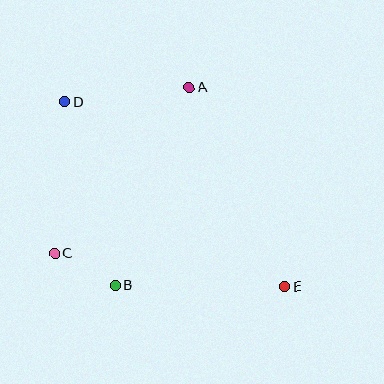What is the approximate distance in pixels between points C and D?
The distance between C and D is approximately 152 pixels.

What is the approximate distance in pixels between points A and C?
The distance between A and C is approximately 214 pixels.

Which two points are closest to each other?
Points B and C are closest to each other.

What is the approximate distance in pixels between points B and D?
The distance between B and D is approximately 190 pixels.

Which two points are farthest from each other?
Points D and E are farthest from each other.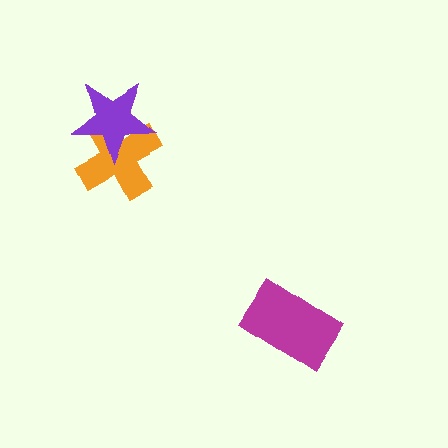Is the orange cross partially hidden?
Yes, it is partially covered by another shape.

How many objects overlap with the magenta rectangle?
0 objects overlap with the magenta rectangle.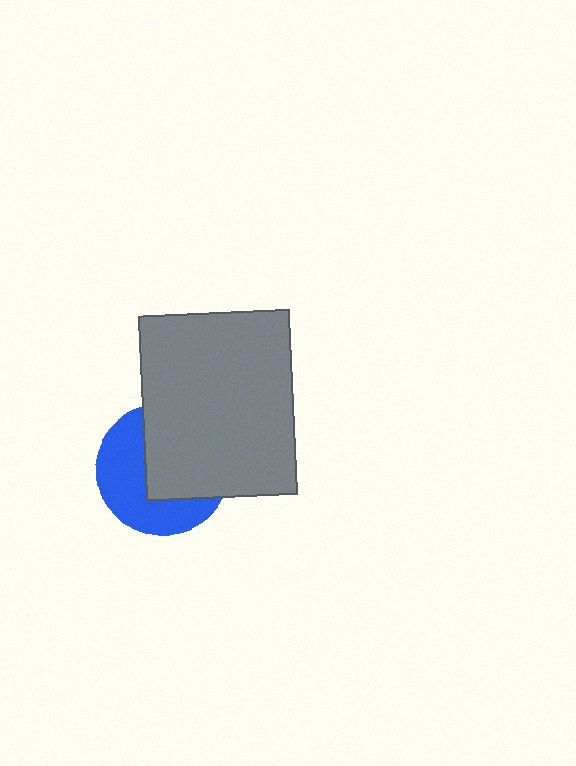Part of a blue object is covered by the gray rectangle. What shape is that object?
It is a circle.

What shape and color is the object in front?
The object in front is a gray rectangle.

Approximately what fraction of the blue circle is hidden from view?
Roughly 52% of the blue circle is hidden behind the gray rectangle.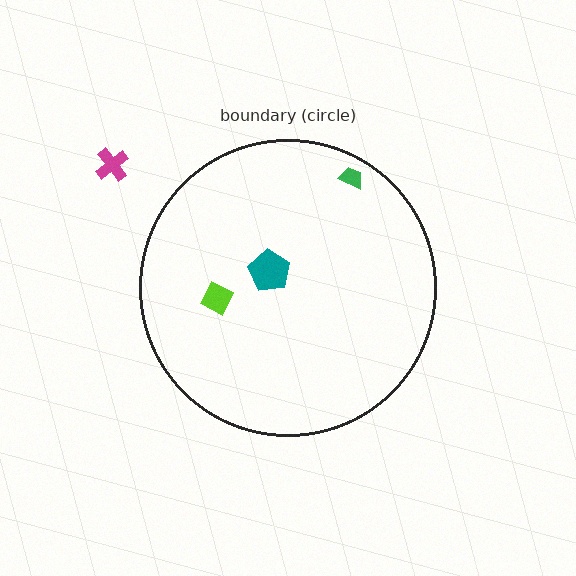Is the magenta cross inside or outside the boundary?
Outside.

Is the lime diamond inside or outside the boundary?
Inside.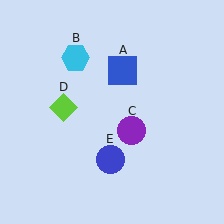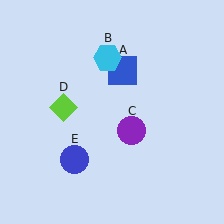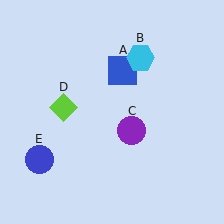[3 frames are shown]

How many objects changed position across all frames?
2 objects changed position: cyan hexagon (object B), blue circle (object E).